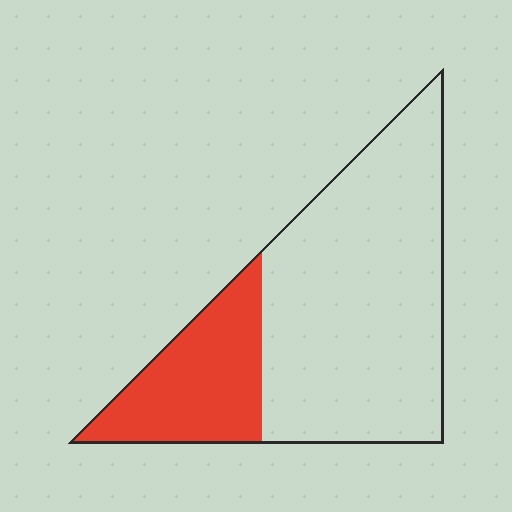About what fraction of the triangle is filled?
About one quarter (1/4).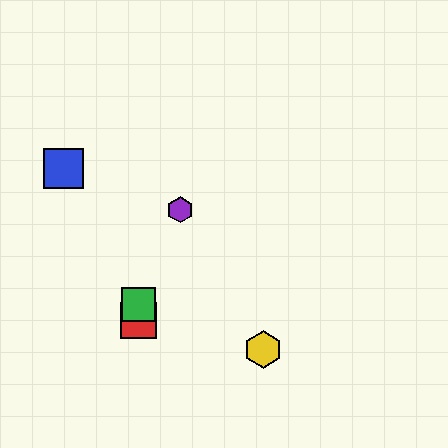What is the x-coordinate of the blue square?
The blue square is at x≈64.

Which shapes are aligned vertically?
The red square, the green square are aligned vertically.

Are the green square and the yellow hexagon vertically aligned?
No, the green square is at x≈139 and the yellow hexagon is at x≈263.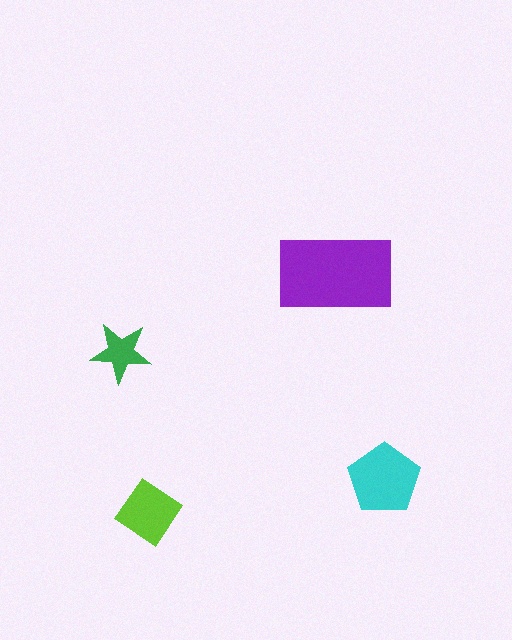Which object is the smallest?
The green star.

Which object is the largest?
The purple rectangle.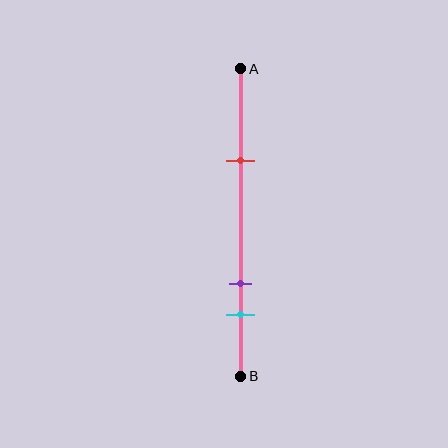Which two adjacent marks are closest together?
The purple and cyan marks are the closest adjacent pair.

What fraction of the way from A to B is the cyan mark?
The cyan mark is approximately 80% (0.8) of the way from A to B.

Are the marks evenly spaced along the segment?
No, the marks are not evenly spaced.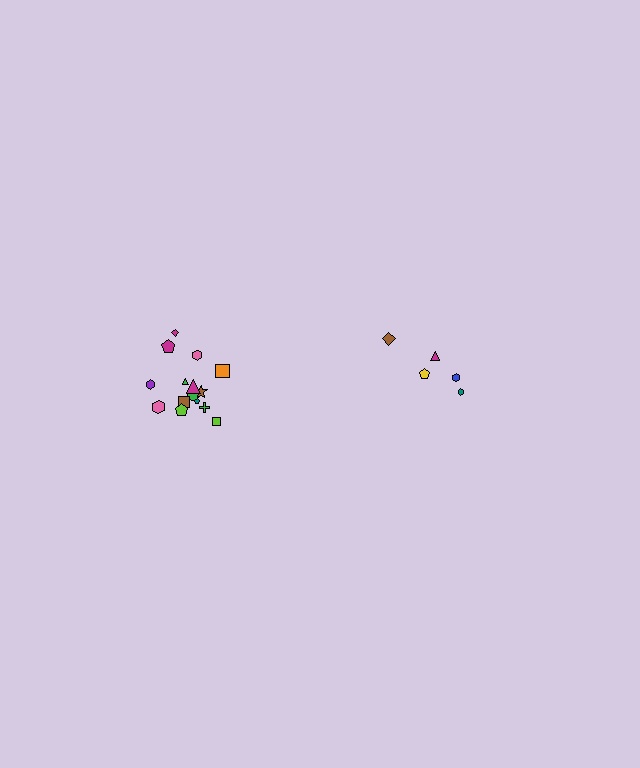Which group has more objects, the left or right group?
The left group.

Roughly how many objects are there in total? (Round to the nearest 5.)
Roughly 20 objects in total.